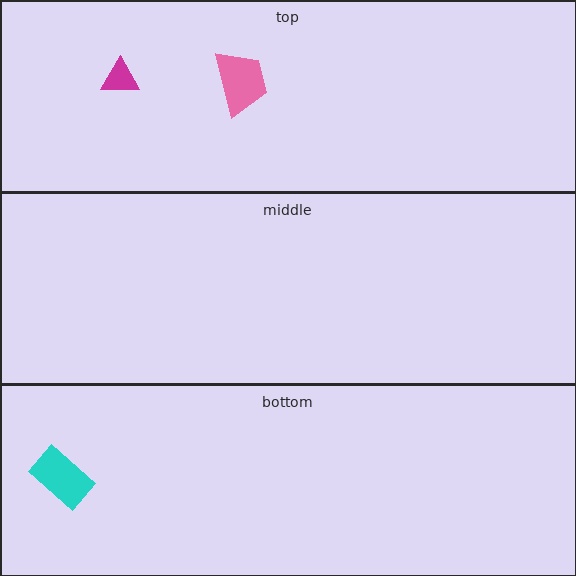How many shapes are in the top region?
2.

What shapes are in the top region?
The pink trapezoid, the magenta triangle.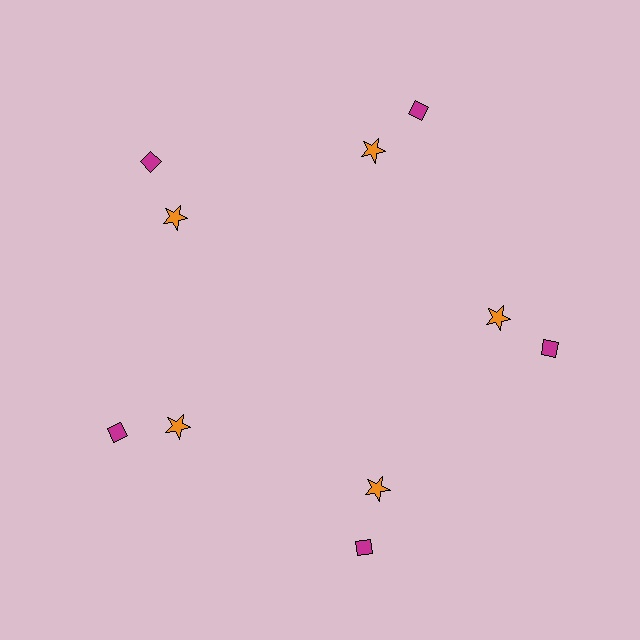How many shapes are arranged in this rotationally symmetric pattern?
There are 10 shapes, arranged in 5 groups of 2.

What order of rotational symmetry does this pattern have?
This pattern has 5-fold rotational symmetry.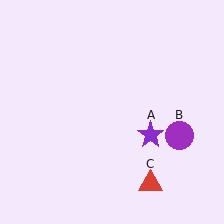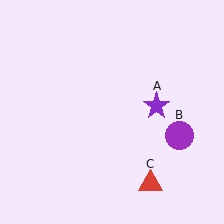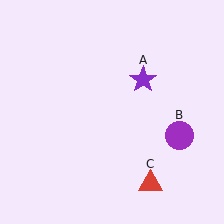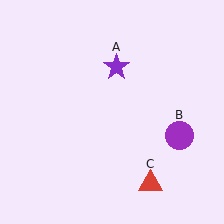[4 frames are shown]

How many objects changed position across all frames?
1 object changed position: purple star (object A).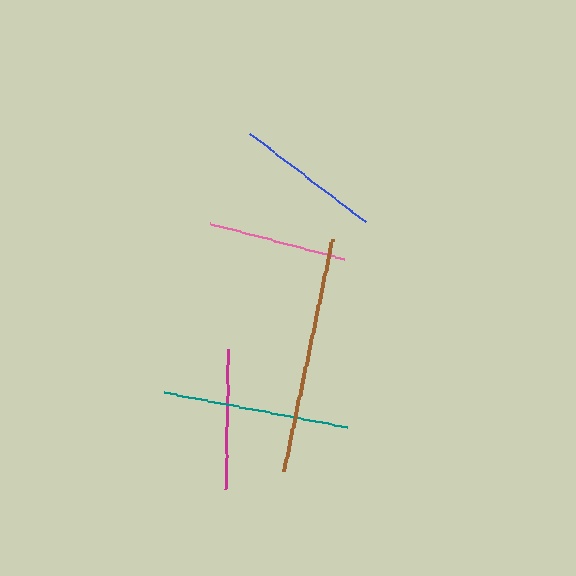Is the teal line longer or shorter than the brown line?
The brown line is longer than the teal line.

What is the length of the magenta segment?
The magenta segment is approximately 140 pixels long.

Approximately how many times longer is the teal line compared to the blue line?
The teal line is approximately 1.3 times the length of the blue line.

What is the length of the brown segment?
The brown segment is approximately 236 pixels long.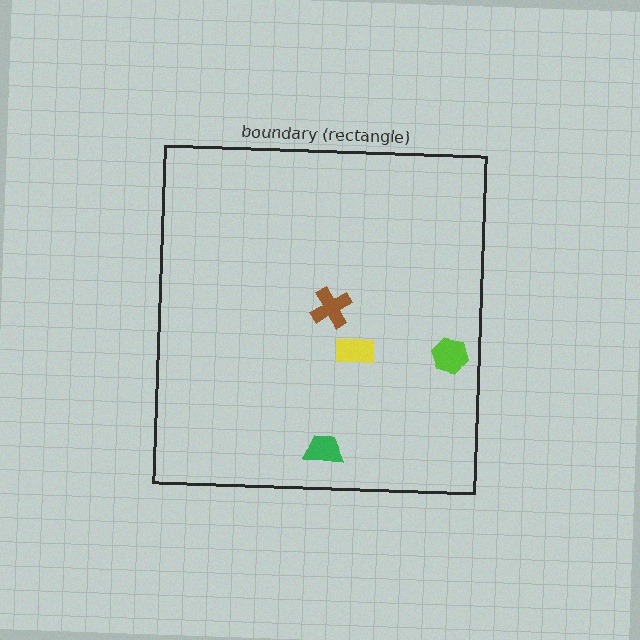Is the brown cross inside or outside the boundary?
Inside.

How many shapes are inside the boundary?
4 inside, 0 outside.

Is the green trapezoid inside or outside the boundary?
Inside.